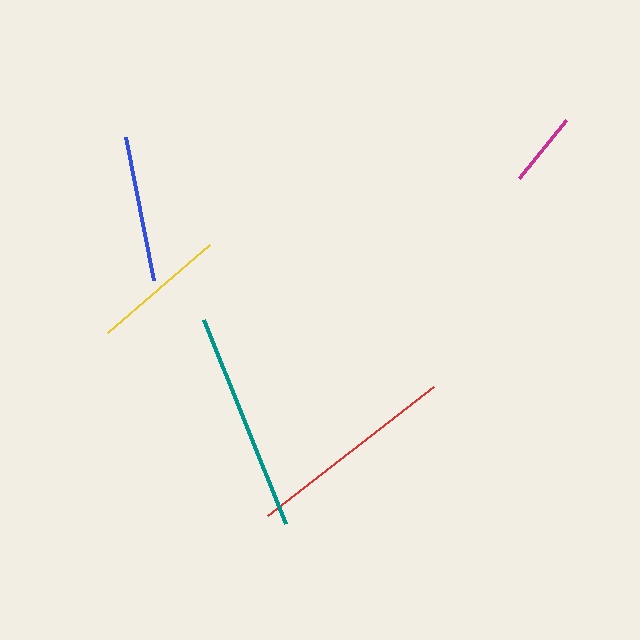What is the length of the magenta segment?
The magenta segment is approximately 75 pixels long.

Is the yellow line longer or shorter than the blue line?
The blue line is longer than the yellow line.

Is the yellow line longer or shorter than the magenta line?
The yellow line is longer than the magenta line.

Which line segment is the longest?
The teal line is the longest at approximately 220 pixels.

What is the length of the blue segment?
The blue segment is approximately 145 pixels long.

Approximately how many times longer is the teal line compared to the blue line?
The teal line is approximately 1.5 times the length of the blue line.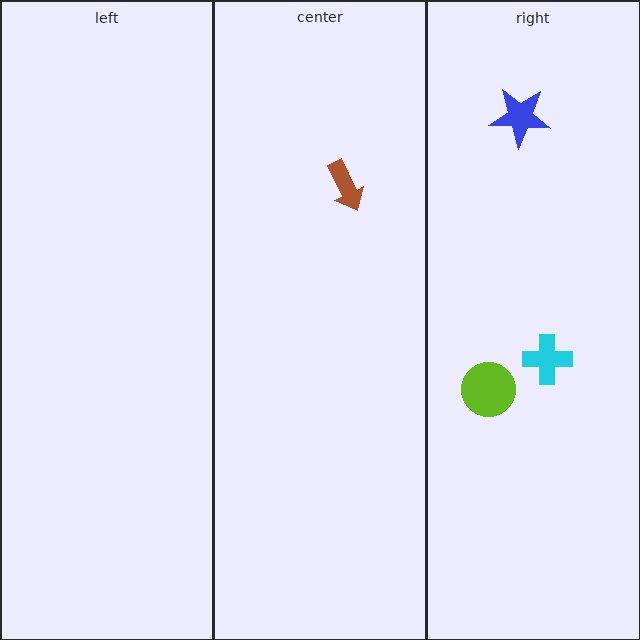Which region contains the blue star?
The right region.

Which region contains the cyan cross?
The right region.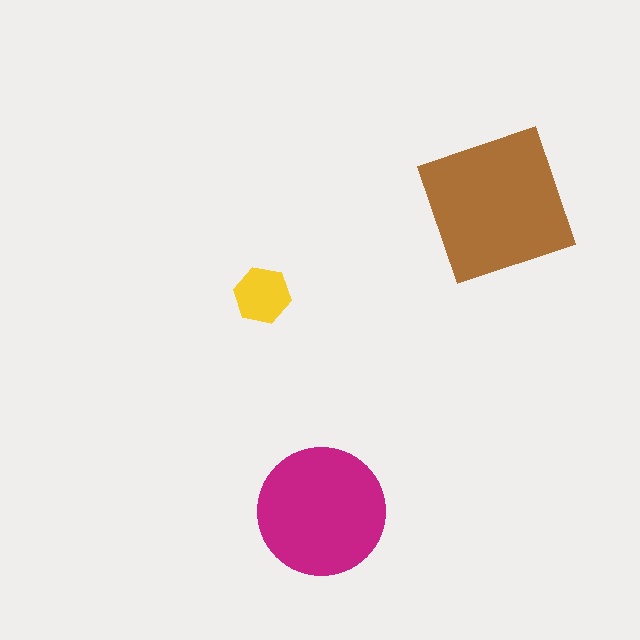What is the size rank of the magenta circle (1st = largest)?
2nd.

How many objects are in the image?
There are 3 objects in the image.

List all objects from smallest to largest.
The yellow hexagon, the magenta circle, the brown square.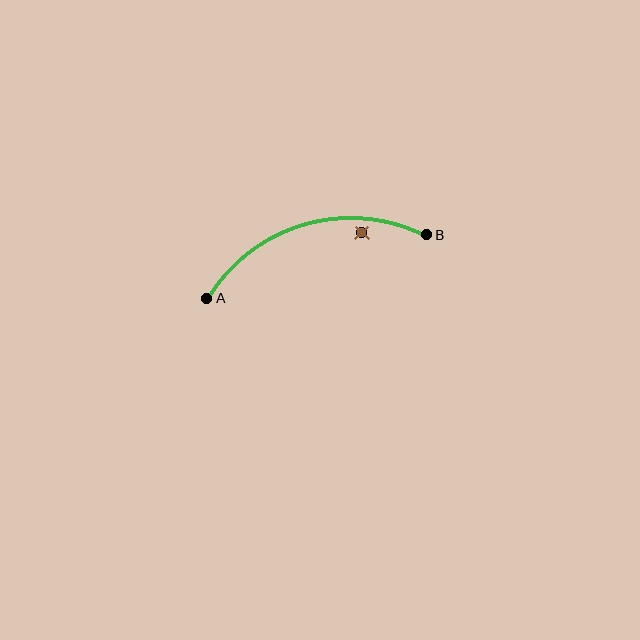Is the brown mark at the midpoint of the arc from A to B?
No — the brown mark does not lie on the arc at all. It sits slightly inside the curve.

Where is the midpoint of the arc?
The arc midpoint is the point on the curve farthest from the straight line joining A and B. It sits above that line.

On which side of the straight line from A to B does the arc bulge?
The arc bulges above the straight line connecting A and B.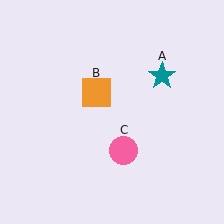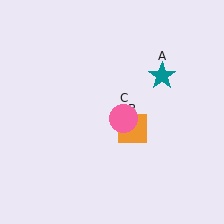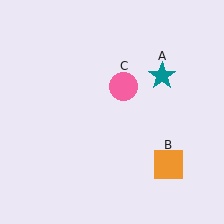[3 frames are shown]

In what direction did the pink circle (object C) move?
The pink circle (object C) moved up.